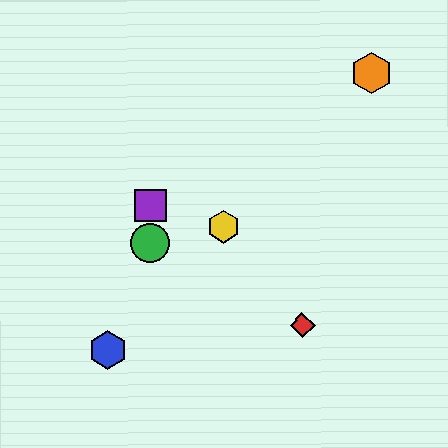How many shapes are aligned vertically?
2 shapes (the green circle, the purple square) are aligned vertically.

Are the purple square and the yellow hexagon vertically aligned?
No, the purple square is at x≈150 and the yellow hexagon is at x≈224.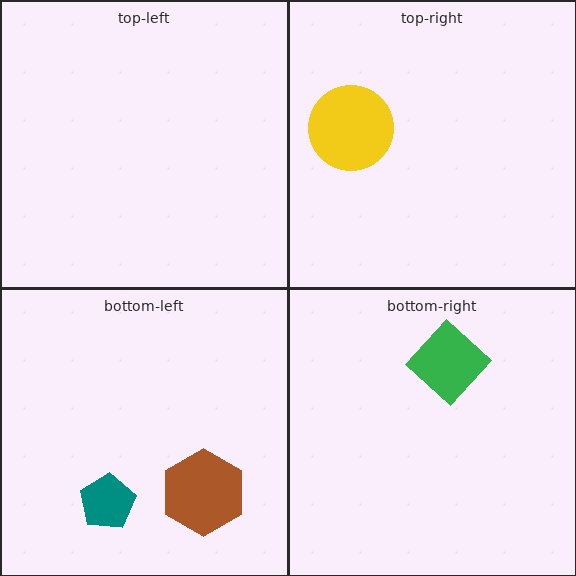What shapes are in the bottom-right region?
The green diamond.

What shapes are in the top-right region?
The yellow circle.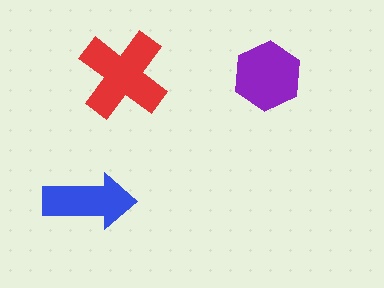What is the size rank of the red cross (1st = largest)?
1st.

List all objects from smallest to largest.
The blue arrow, the purple hexagon, the red cross.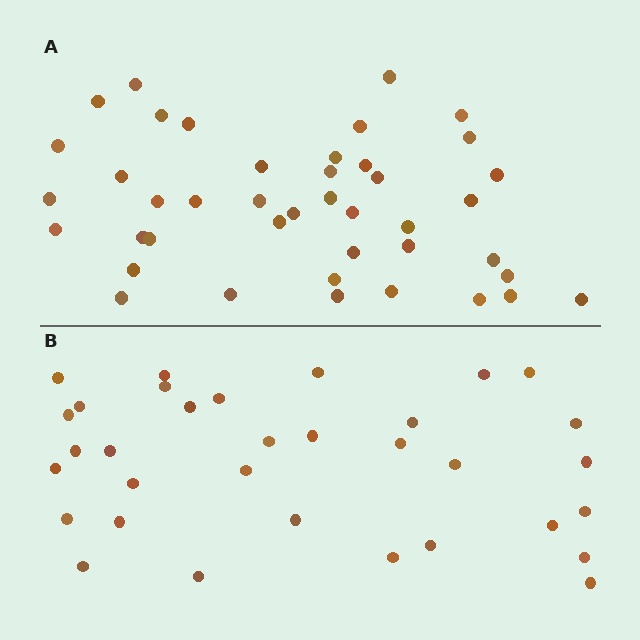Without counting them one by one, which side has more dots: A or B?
Region A (the top region) has more dots.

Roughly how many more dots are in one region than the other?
Region A has roughly 8 or so more dots than region B.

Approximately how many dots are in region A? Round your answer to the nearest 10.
About 40 dots. (The exact count is 42, which rounds to 40.)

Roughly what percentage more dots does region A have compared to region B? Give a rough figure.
About 25% more.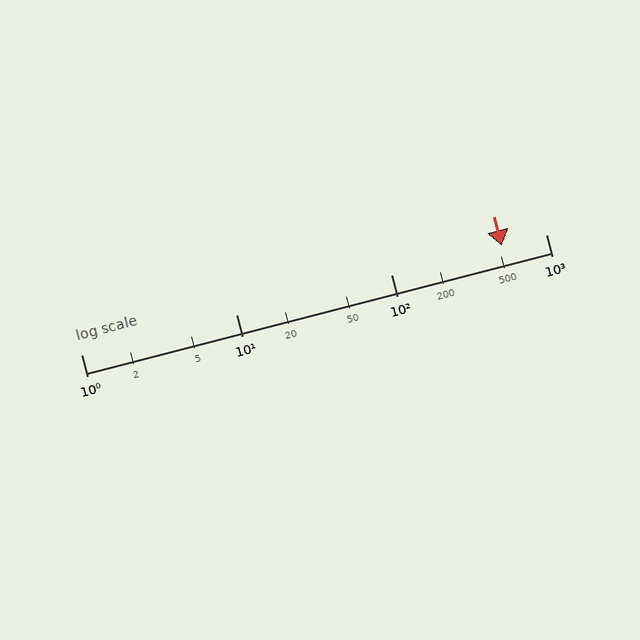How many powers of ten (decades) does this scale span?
The scale spans 3 decades, from 1 to 1000.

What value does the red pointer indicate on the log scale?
The pointer indicates approximately 520.